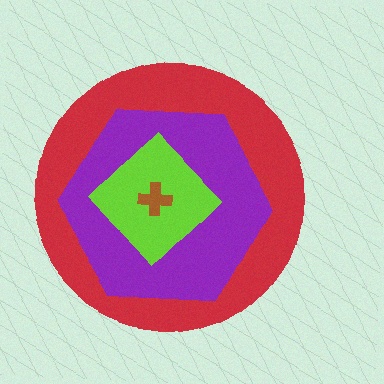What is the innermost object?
The brown cross.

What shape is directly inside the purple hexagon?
The lime diamond.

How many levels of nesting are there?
4.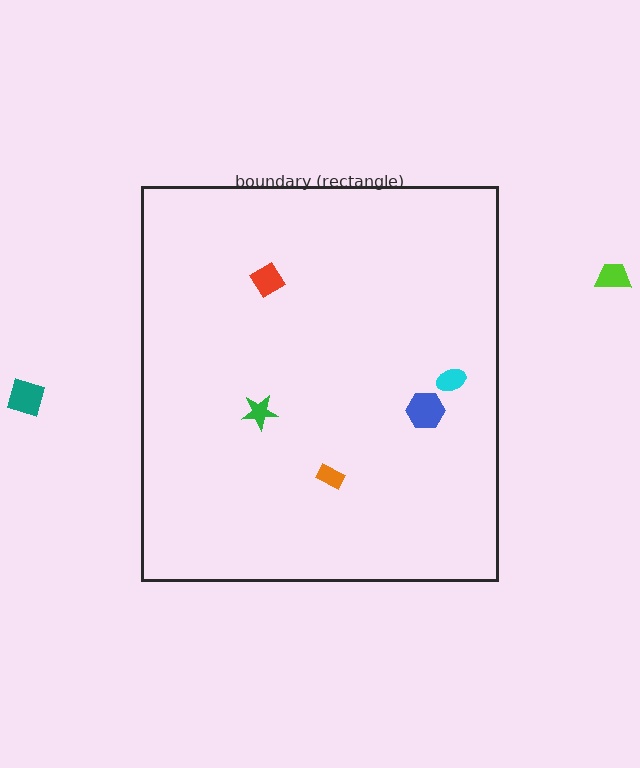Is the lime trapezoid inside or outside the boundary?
Outside.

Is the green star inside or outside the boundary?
Inside.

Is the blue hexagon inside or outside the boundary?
Inside.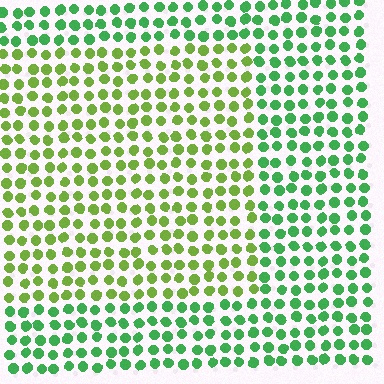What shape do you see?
I see a rectangle.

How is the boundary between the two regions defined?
The boundary is defined purely by a slight shift in hue (about 39 degrees). Spacing, size, and orientation are identical on both sides.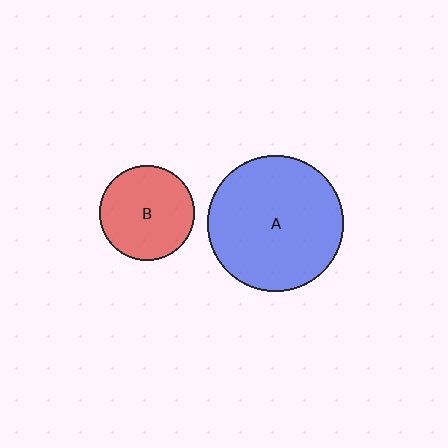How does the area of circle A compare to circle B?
Approximately 2.1 times.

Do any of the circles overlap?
No, none of the circles overlap.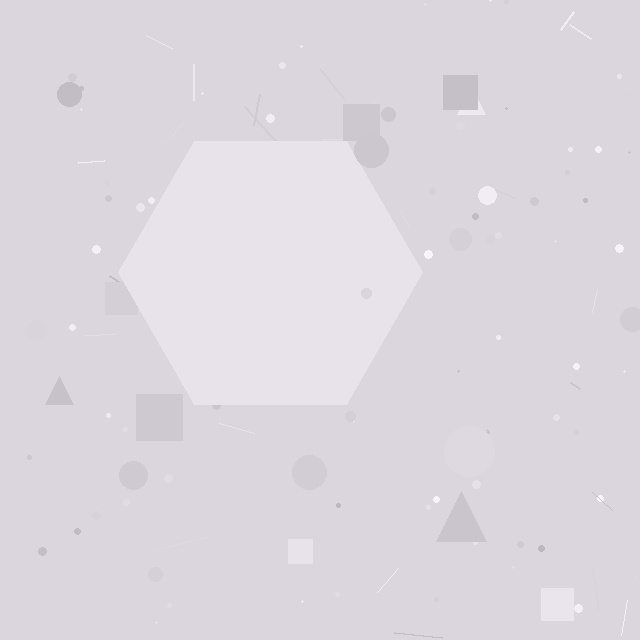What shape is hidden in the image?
A hexagon is hidden in the image.